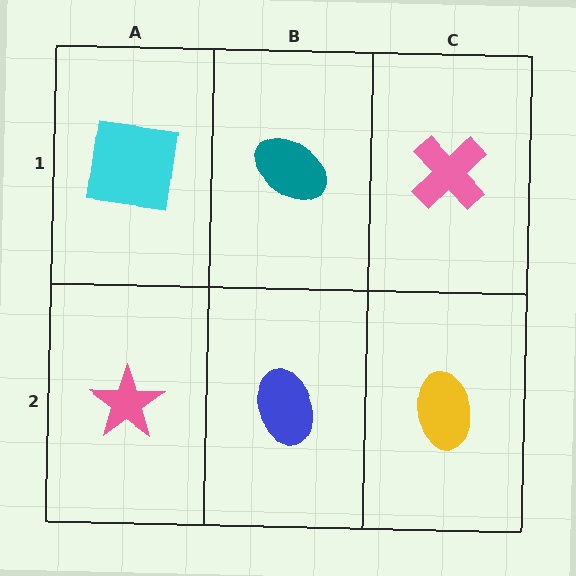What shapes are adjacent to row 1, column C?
A yellow ellipse (row 2, column C), a teal ellipse (row 1, column B).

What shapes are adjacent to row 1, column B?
A blue ellipse (row 2, column B), a cyan square (row 1, column A), a pink cross (row 1, column C).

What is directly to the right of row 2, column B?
A yellow ellipse.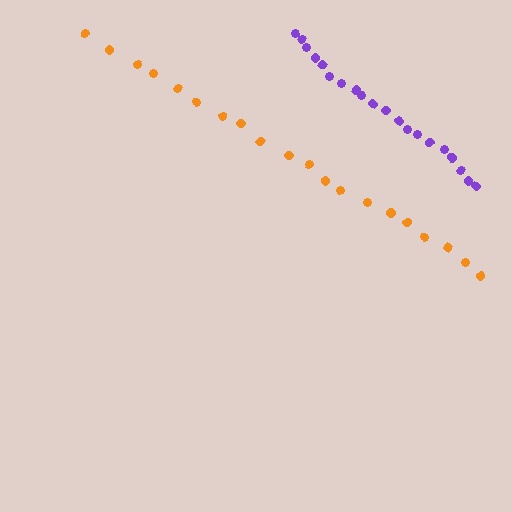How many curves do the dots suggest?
There are 2 distinct paths.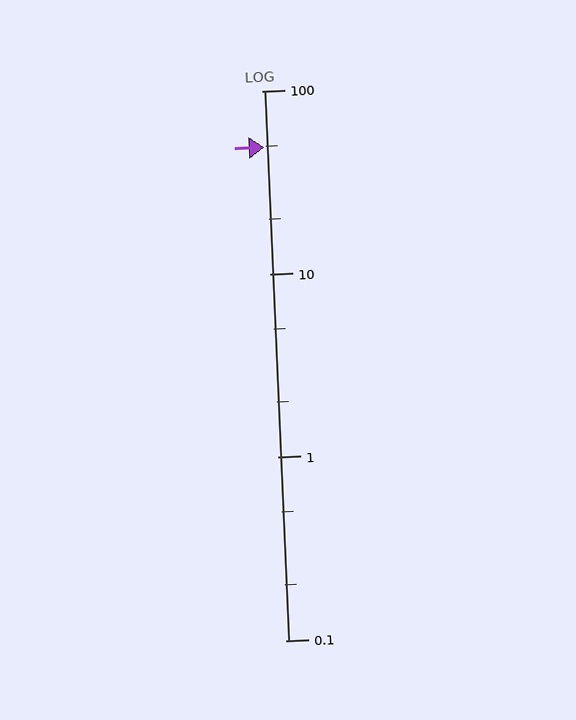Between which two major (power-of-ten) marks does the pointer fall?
The pointer is between 10 and 100.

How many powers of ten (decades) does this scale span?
The scale spans 3 decades, from 0.1 to 100.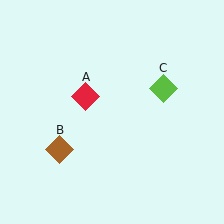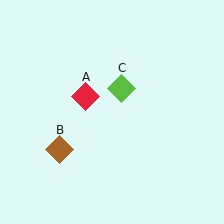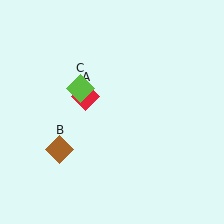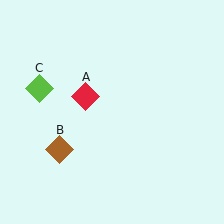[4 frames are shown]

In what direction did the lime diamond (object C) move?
The lime diamond (object C) moved left.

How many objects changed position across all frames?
1 object changed position: lime diamond (object C).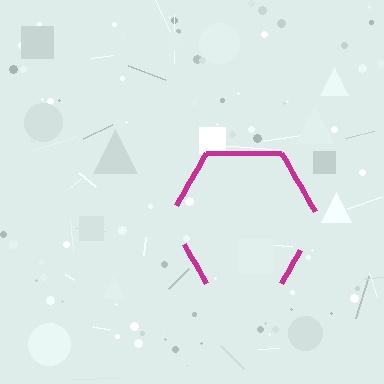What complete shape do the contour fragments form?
The contour fragments form a hexagon.